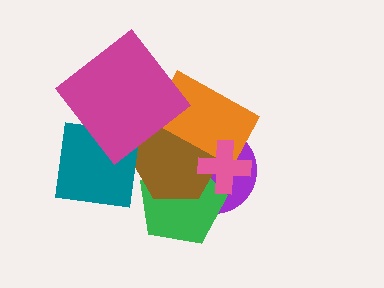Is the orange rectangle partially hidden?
Yes, it is partially covered by another shape.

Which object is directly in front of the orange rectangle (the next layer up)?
The pink cross is directly in front of the orange rectangle.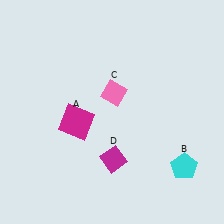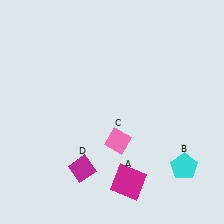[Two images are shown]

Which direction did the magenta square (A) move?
The magenta square (A) moved down.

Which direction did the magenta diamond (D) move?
The magenta diamond (D) moved left.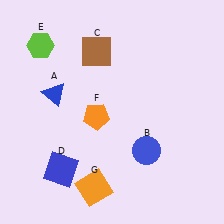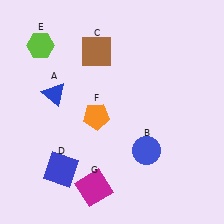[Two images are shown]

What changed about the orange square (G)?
In Image 1, G is orange. In Image 2, it changed to magenta.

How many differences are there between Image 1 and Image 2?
There is 1 difference between the two images.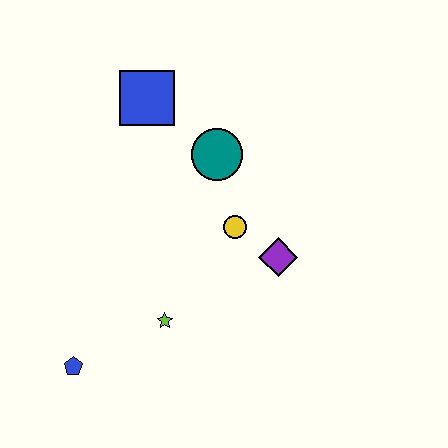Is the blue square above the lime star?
Yes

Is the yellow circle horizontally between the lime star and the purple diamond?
Yes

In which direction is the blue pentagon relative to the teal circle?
The blue pentagon is below the teal circle.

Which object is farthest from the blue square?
The blue pentagon is farthest from the blue square.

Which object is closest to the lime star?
The blue pentagon is closest to the lime star.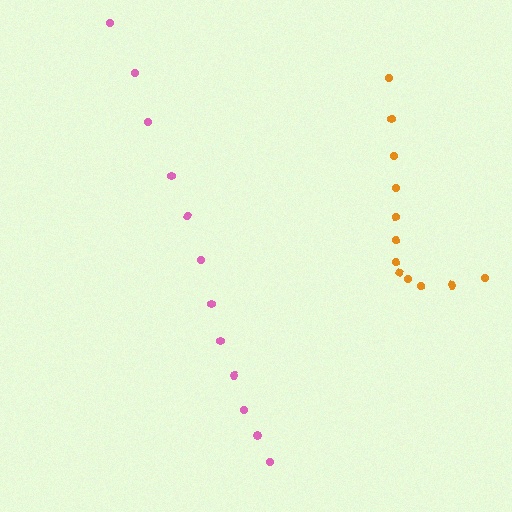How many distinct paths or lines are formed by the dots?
There are 2 distinct paths.